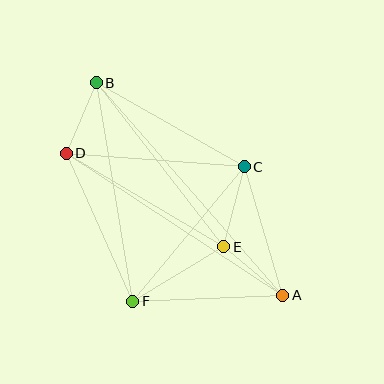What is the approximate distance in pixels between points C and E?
The distance between C and E is approximately 82 pixels.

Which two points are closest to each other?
Points A and E are closest to each other.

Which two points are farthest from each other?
Points A and B are farthest from each other.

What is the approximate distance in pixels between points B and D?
The distance between B and D is approximately 77 pixels.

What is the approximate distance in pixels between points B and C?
The distance between B and C is approximately 170 pixels.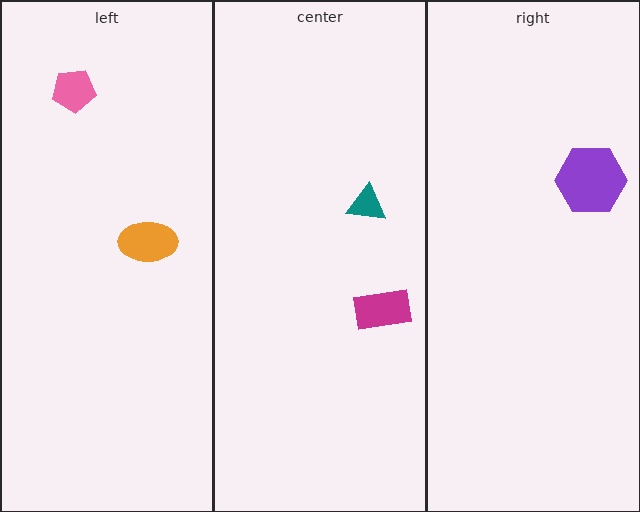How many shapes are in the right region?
1.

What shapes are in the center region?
The magenta rectangle, the teal triangle.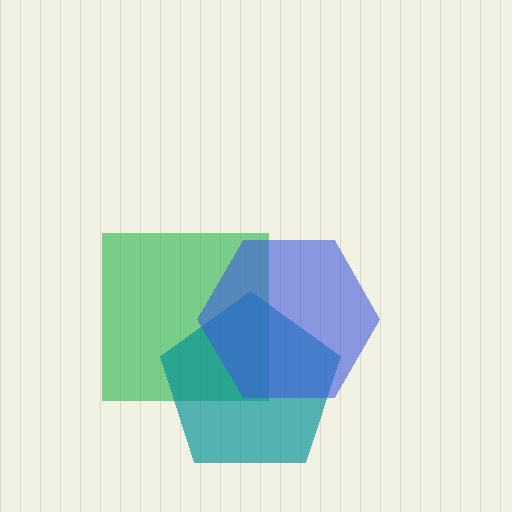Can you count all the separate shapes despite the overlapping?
Yes, there are 3 separate shapes.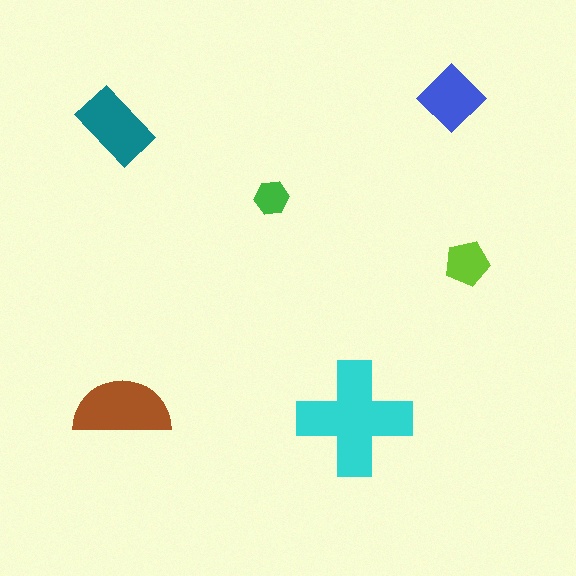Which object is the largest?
The cyan cross.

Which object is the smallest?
The green hexagon.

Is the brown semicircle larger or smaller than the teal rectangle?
Larger.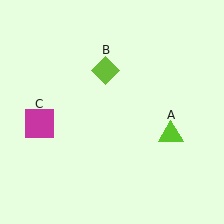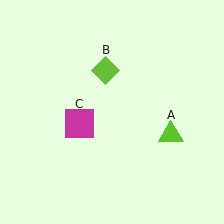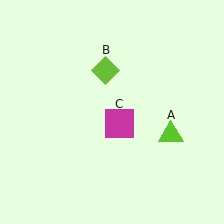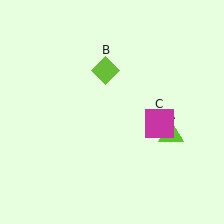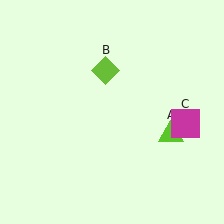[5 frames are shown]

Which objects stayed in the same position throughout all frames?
Lime triangle (object A) and lime diamond (object B) remained stationary.